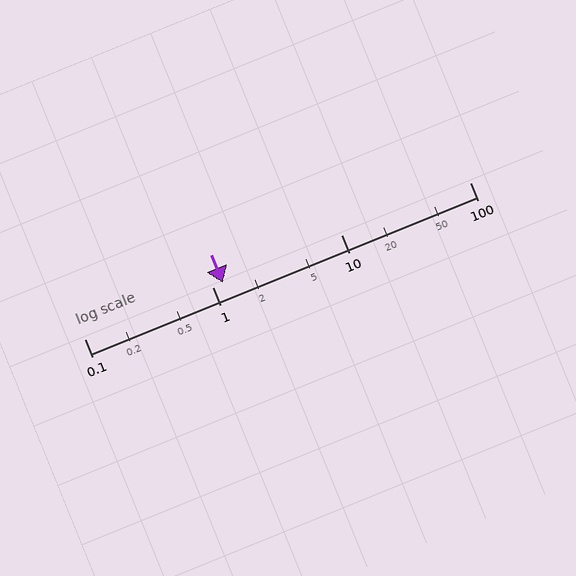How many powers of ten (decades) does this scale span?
The scale spans 3 decades, from 0.1 to 100.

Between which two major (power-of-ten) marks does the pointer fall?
The pointer is between 1 and 10.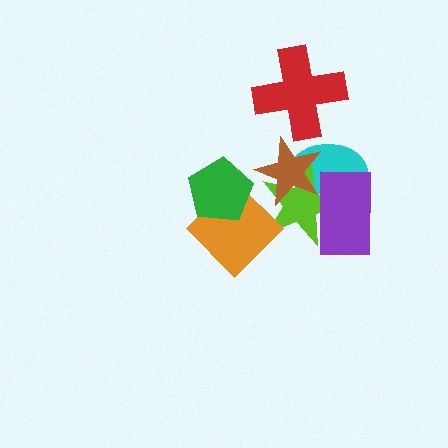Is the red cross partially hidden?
No, no other shape covers it.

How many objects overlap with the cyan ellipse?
3 objects overlap with the cyan ellipse.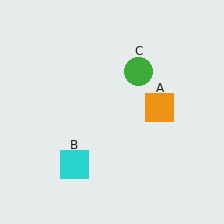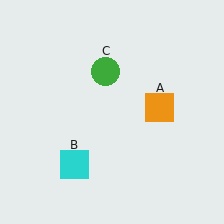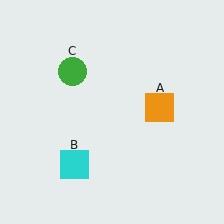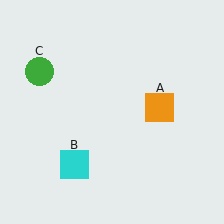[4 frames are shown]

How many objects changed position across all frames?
1 object changed position: green circle (object C).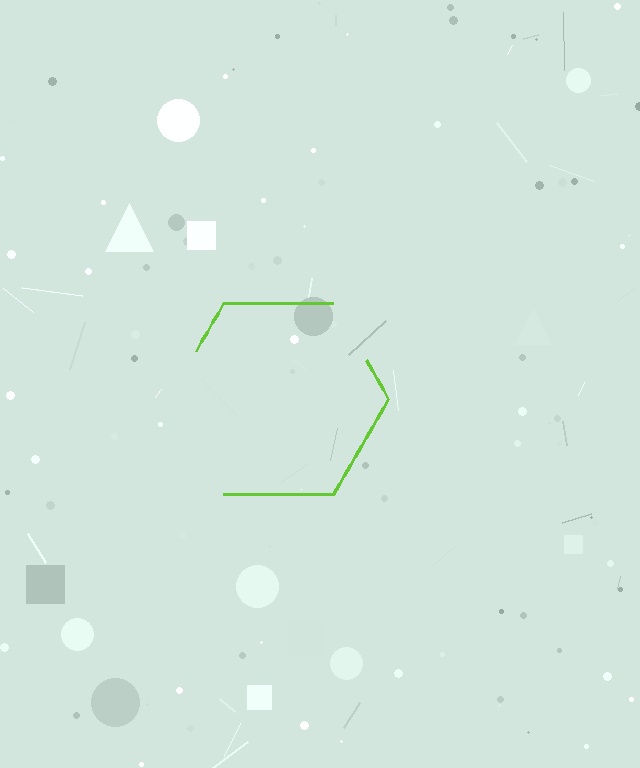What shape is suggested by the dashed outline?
The dashed outline suggests a hexagon.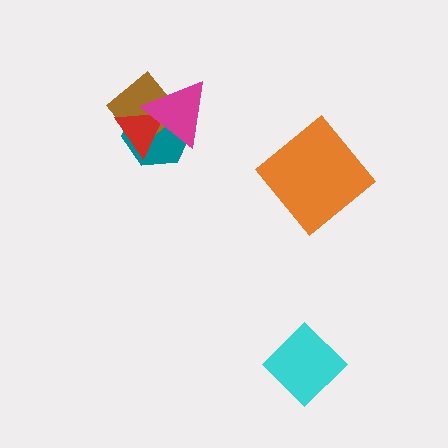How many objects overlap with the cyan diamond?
0 objects overlap with the cyan diamond.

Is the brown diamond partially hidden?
Yes, it is partially covered by another shape.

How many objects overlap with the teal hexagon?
3 objects overlap with the teal hexagon.